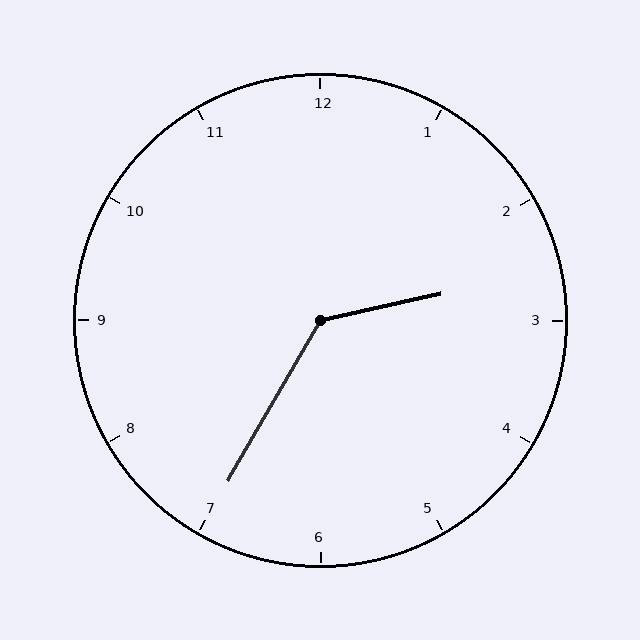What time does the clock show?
2:35.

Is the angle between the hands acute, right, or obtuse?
It is obtuse.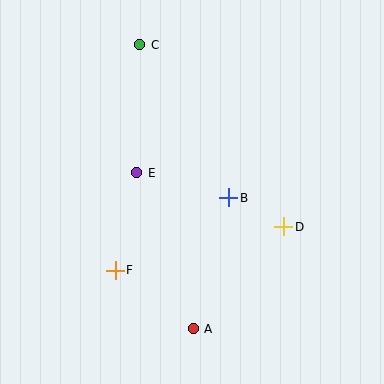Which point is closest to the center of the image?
Point B at (229, 198) is closest to the center.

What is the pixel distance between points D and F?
The distance between D and F is 174 pixels.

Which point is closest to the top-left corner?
Point C is closest to the top-left corner.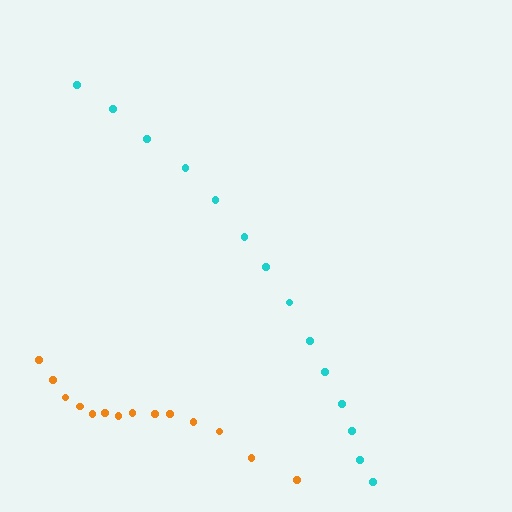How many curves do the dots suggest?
There are 2 distinct paths.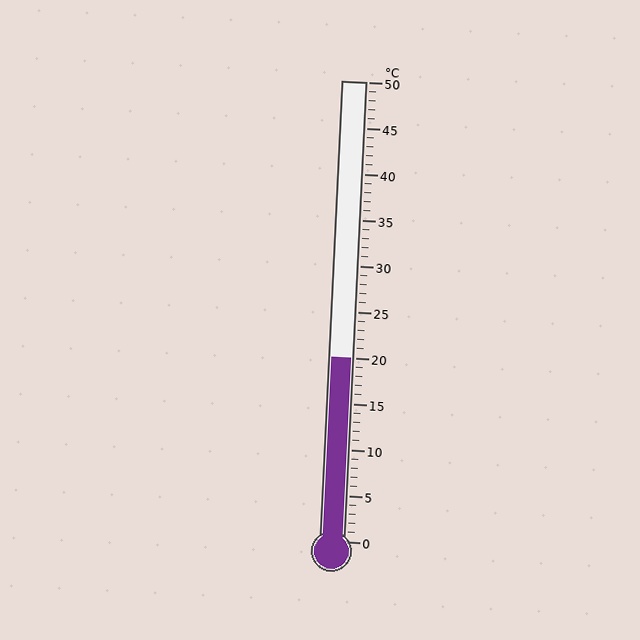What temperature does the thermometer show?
The thermometer shows approximately 20°C.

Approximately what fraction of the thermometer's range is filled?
The thermometer is filled to approximately 40% of its range.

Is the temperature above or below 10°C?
The temperature is above 10°C.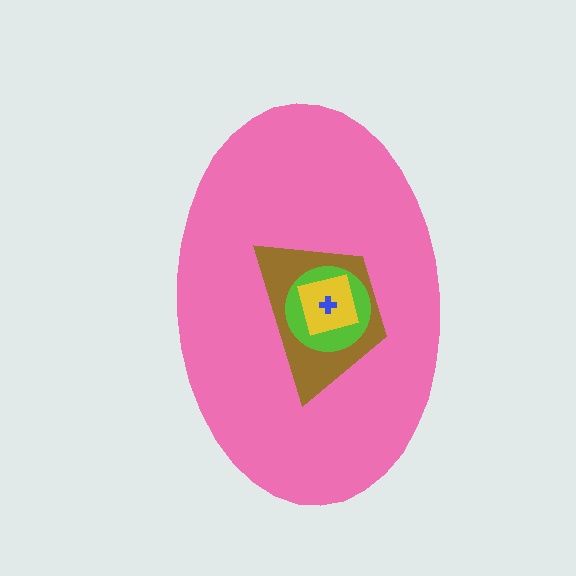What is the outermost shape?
The pink ellipse.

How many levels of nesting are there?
5.